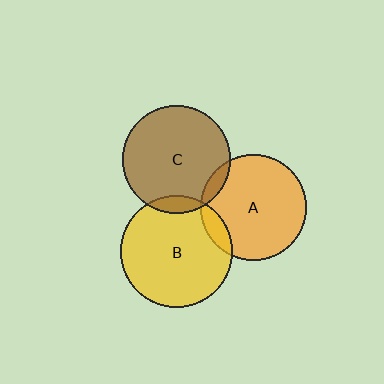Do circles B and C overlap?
Yes.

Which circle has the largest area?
Circle B (yellow).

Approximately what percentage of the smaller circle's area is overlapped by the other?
Approximately 10%.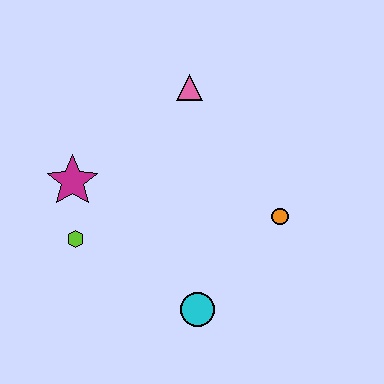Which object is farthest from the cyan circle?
The pink triangle is farthest from the cyan circle.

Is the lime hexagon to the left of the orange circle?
Yes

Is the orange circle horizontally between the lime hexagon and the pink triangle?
No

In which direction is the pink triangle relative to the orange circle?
The pink triangle is above the orange circle.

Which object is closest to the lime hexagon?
The magenta star is closest to the lime hexagon.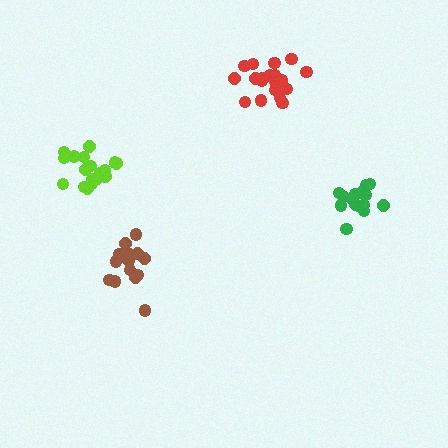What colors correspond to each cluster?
The clusters are colored: lime, red, green, brown.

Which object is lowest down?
The brown cluster is bottommost.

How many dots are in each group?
Group 1: 20 dots, Group 2: 21 dots, Group 3: 15 dots, Group 4: 16 dots (72 total).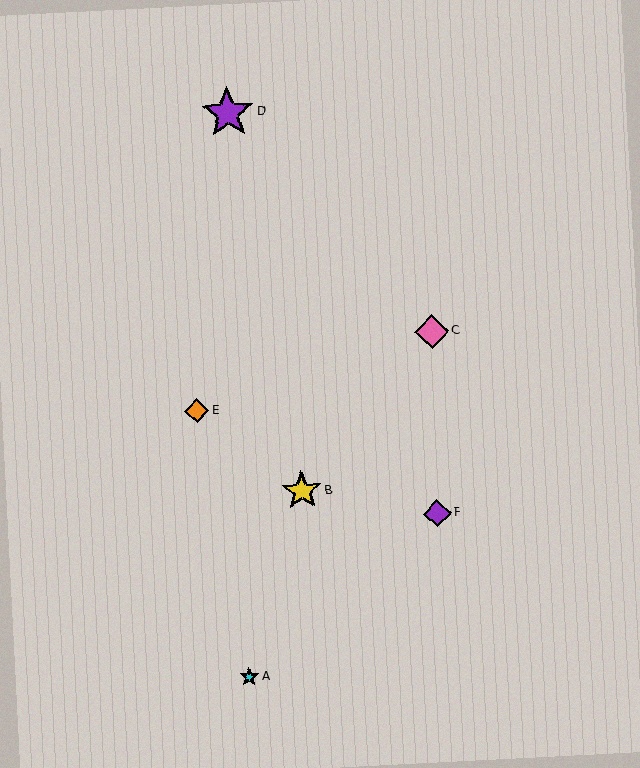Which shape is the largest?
The purple star (labeled D) is the largest.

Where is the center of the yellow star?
The center of the yellow star is at (302, 491).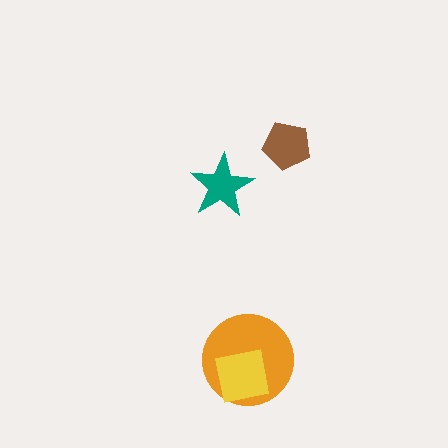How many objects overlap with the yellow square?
1 object overlaps with the yellow square.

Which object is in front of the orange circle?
The yellow square is in front of the orange circle.